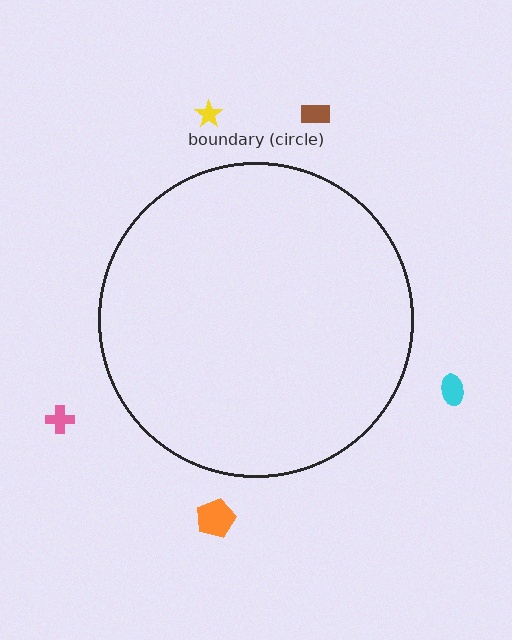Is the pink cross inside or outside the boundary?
Outside.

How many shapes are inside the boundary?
0 inside, 5 outside.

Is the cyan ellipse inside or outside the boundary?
Outside.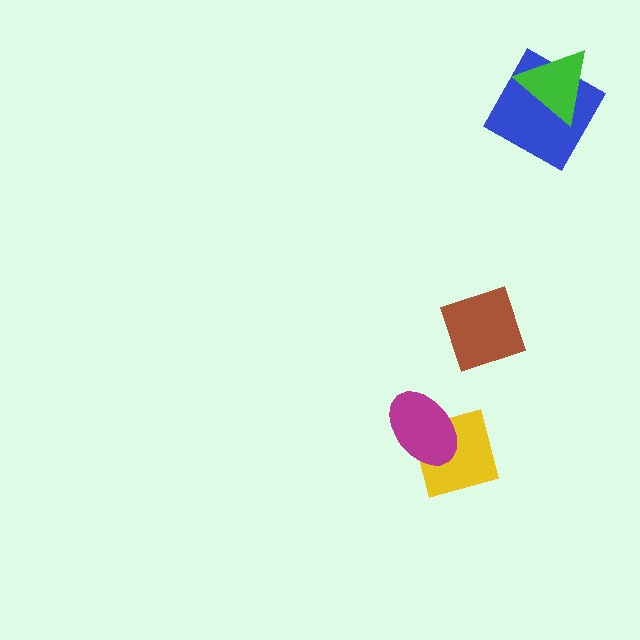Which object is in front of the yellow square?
The magenta ellipse is in front of the yellow square.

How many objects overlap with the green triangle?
1 object overlaps with the green triangle.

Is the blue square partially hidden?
Yes, it is partially covered by another shape.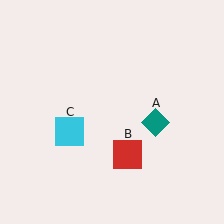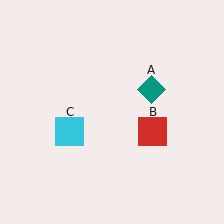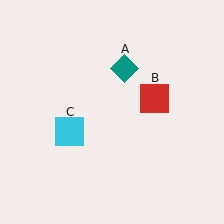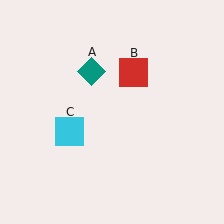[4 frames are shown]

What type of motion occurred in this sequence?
The teal diamond (object A), red square (object B) rotated counterclockwise around the center of the scene.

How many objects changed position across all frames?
2 objects changed position: teal diamond (object A), red square (object B).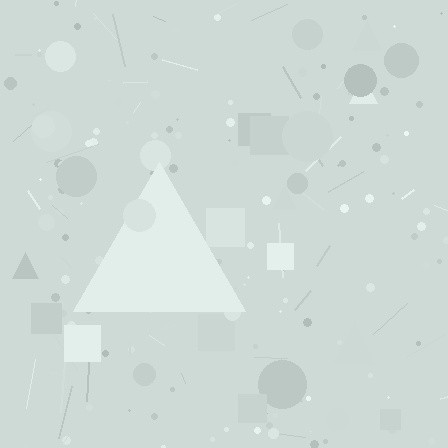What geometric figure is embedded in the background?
A triangle is embedded in the background.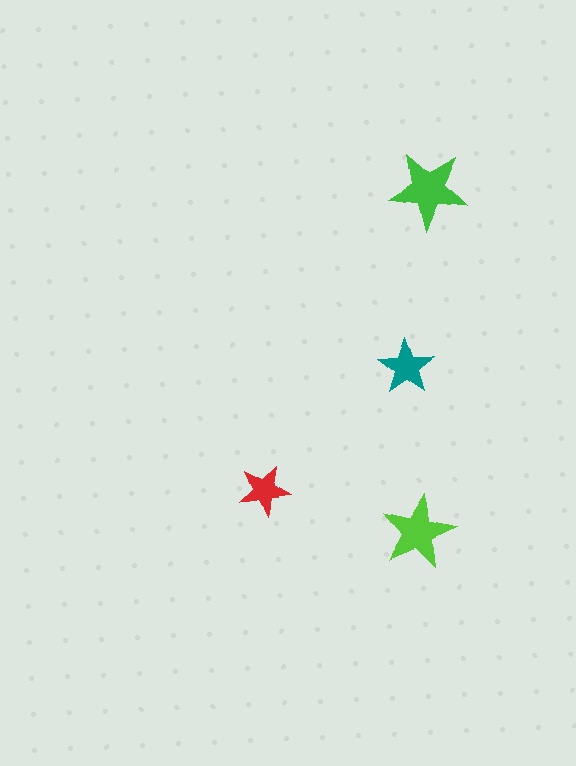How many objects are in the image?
There are 4 objects in the image.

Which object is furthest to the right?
The green star is rightmost.